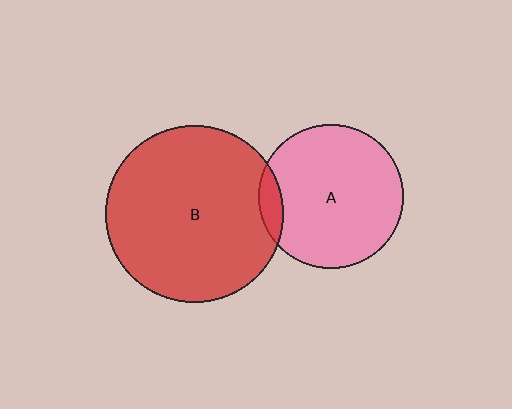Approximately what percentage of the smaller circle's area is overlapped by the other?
Approximately 10%.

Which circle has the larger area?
Circle B (red).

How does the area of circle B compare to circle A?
Approximately 1.5 times.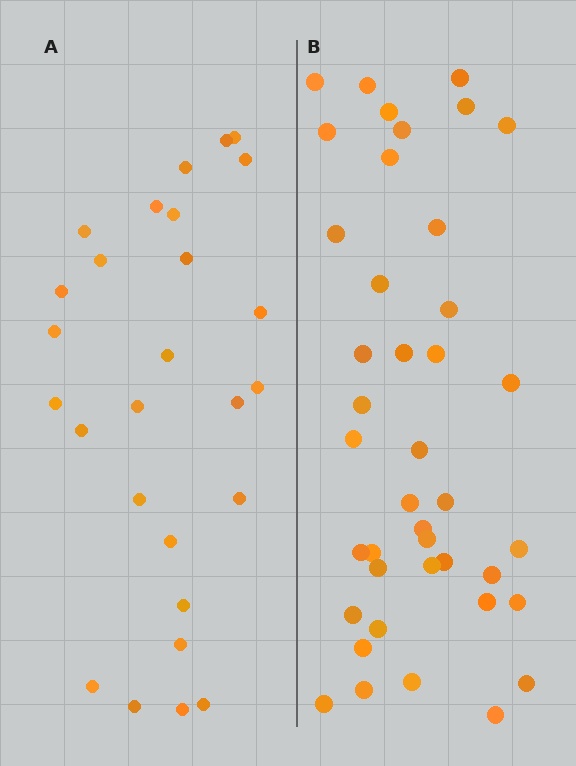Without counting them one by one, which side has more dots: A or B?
Region B (the right region) has more dots.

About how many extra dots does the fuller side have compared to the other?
Region B has approximately 15 more dots than region A.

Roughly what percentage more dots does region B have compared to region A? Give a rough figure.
About 50% more.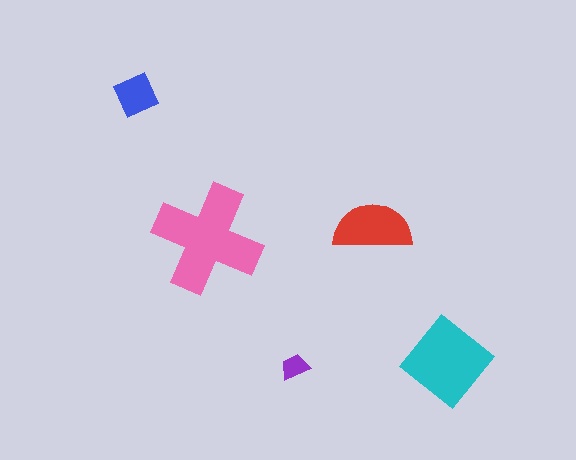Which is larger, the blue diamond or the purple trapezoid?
The blue diamond.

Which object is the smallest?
The purple trapezoid.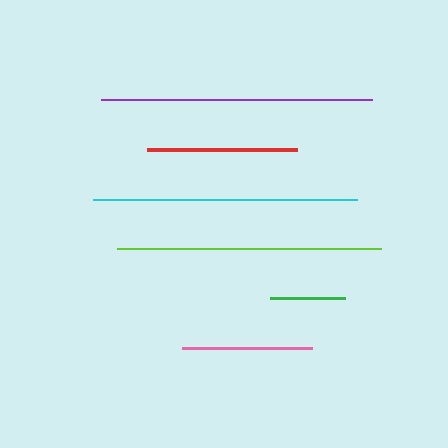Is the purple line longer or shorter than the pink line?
The purple line is longer than the pink line.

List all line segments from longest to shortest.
From longest to shortest: purple, cyan, lime, red, pink, green.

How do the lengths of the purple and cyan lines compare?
The purple and cyan lines are approximately the same length.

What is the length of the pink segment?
The pink segment is approximately 130 pixels long.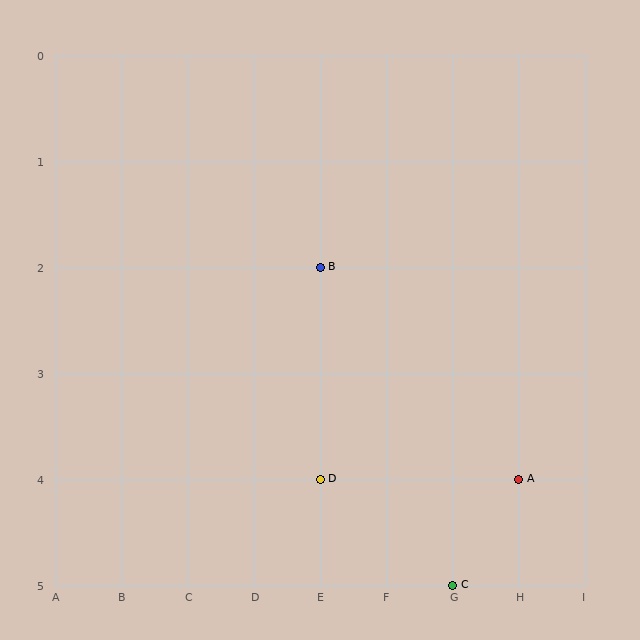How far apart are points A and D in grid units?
Points A and D are 3 columns apart.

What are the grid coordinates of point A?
Point A is at grid coordinates (H, 4).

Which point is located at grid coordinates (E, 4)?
Point D is at (E, 4).